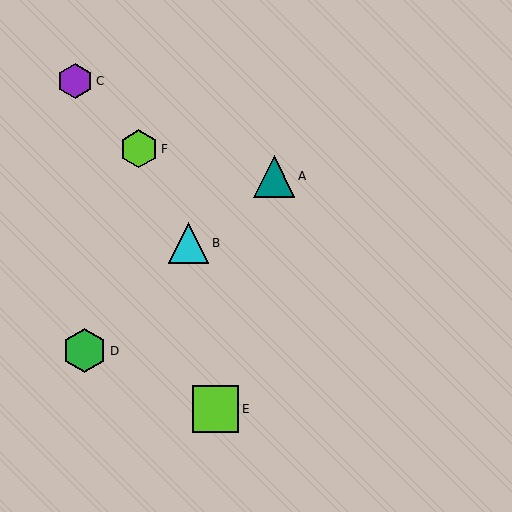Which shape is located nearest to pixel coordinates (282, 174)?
The teal triangle (labeled A) at (274, 176) is nearest to that location.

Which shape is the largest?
The lime square (labeled E) is the largest.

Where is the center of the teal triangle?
The center of the teal triangle is at (274, 176).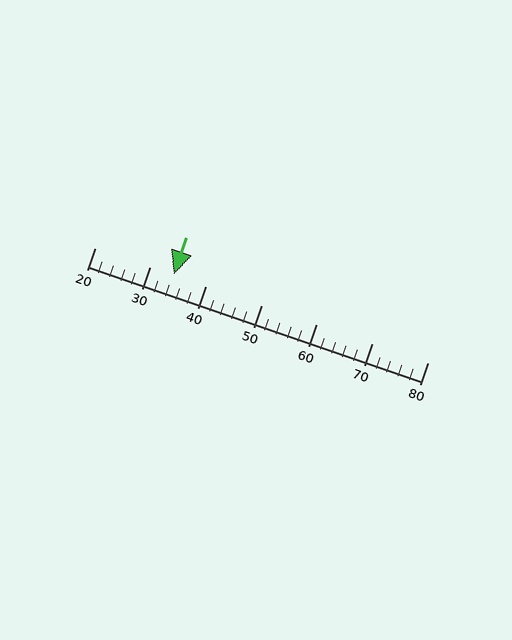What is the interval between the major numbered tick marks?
The major tick marks are spaced 10 units apart.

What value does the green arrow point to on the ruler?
The green arrow points to approximately 34.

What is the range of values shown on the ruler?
The ruler shows values from 20 to 80.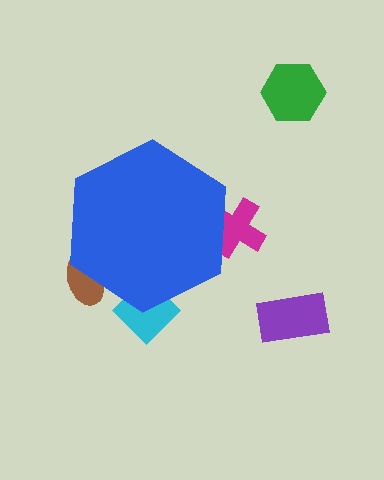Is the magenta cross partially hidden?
Yes, the magenta cross is partially hidden behind the blue hexagon.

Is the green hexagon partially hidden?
No, the green hexagon is fully visible.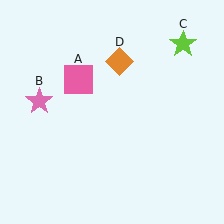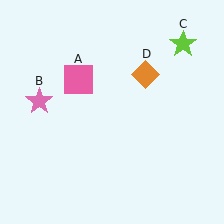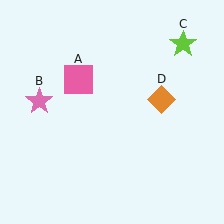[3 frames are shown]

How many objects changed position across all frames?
1 object changed position: orange diamond (object D).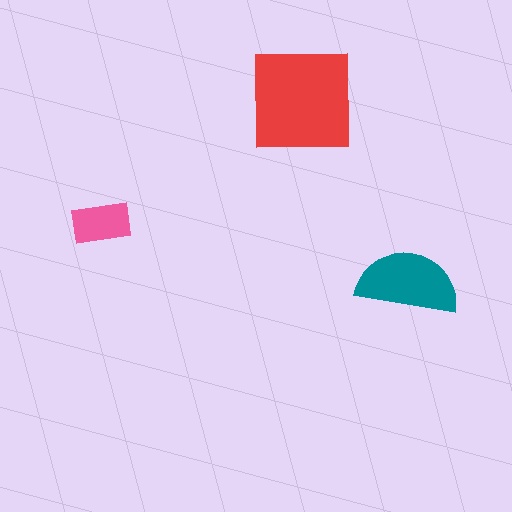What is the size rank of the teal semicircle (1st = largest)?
2nd.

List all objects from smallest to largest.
The pink rectangle, the teal semicircle, the red square.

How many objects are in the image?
There are 3 objects in the image.